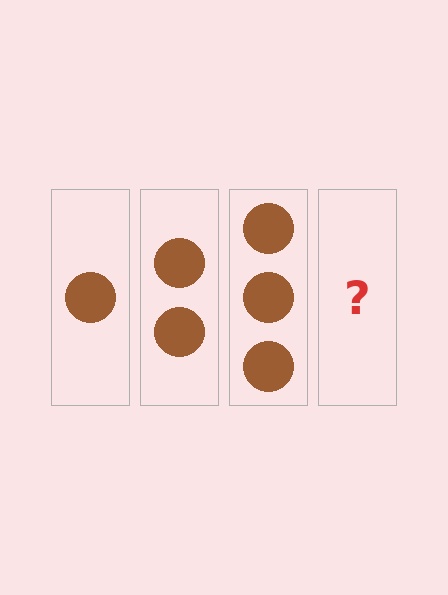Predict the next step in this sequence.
The next step is 4 circles.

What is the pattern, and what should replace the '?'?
The pattern is that each step adds one more circle. The '?' should be 4 circles.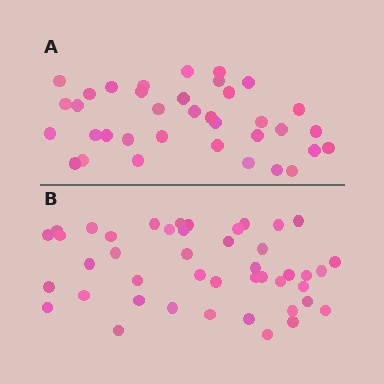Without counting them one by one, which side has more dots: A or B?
Region B (the bottom region) has more dots.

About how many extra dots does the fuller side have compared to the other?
Region B has roughly 8 or so more dots than region A.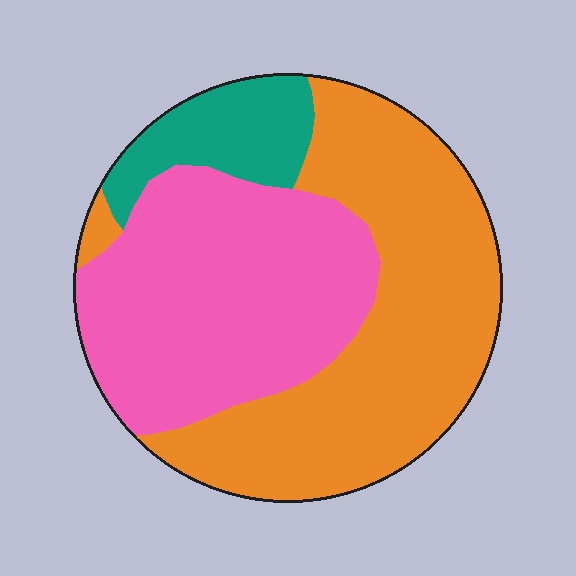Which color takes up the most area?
Orange, at roughly 50%.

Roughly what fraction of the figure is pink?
Pink covers roughly 40% of the figure.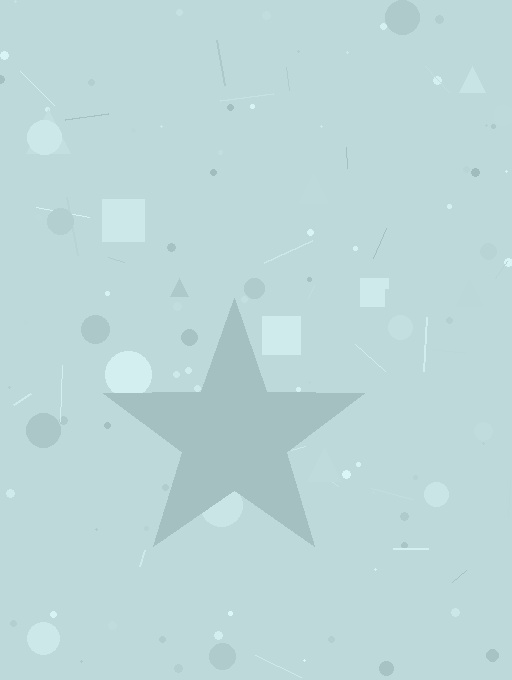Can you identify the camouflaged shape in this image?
The camouflaged shape is a star.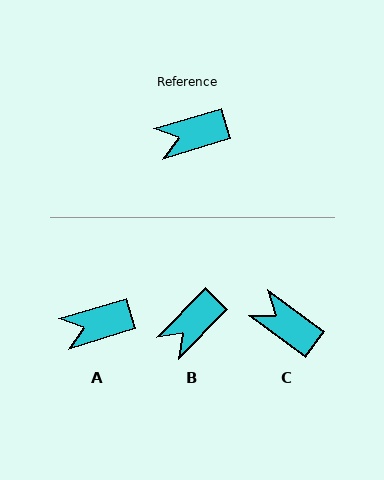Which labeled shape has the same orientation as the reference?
A.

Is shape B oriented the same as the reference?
No, it is off by about 29 degrees.